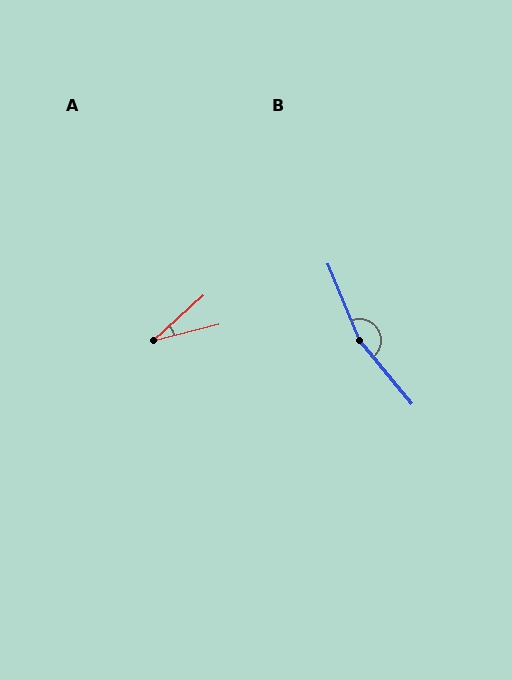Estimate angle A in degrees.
Approximately 28 degrees.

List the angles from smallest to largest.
A (28°), B (163°).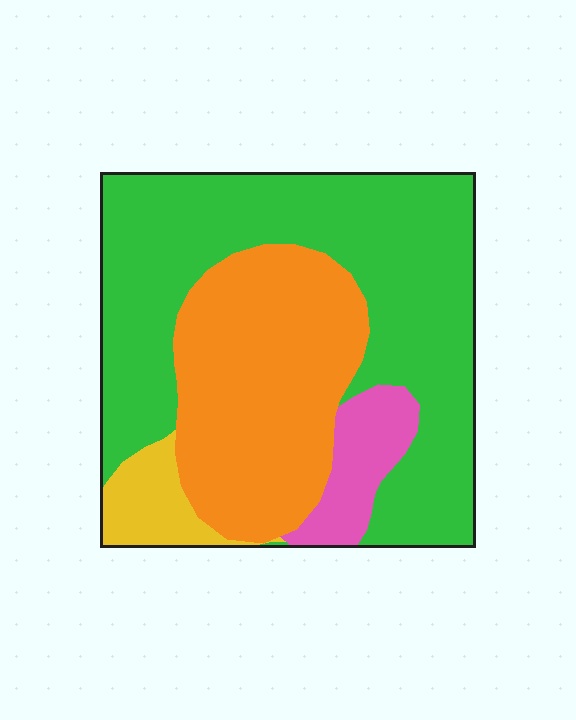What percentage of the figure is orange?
Orange takes up about one third (1/3) of the figure.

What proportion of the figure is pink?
Pink takes up less than a quarter of the figure.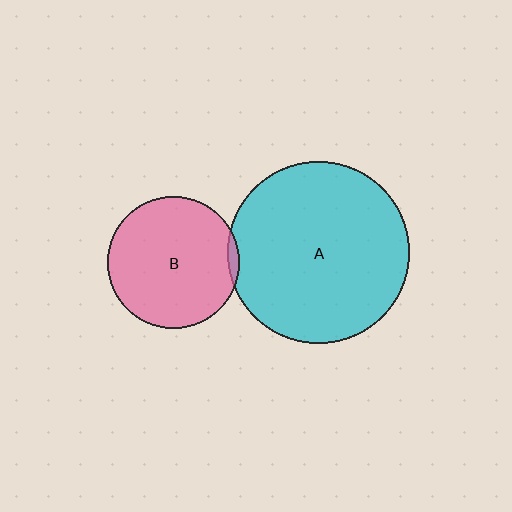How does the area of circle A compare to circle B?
Approximately 1.9 times.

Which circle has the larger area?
Circle A (cyan).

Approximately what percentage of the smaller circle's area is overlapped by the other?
Approximately 5%.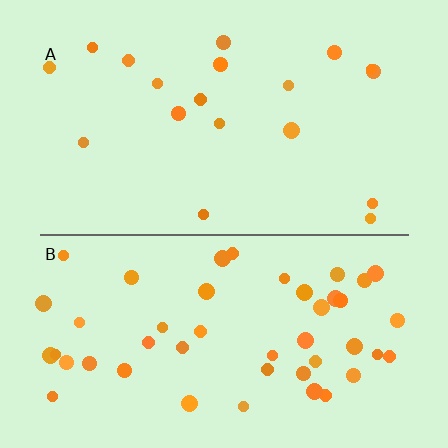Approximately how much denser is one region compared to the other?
Approximately 2.4× — region B over region A.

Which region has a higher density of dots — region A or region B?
B (the bottom).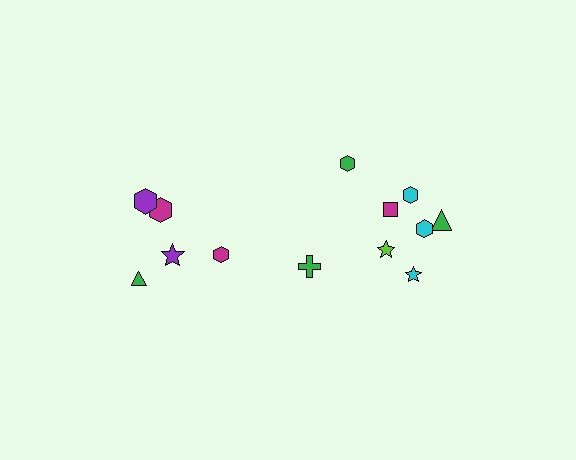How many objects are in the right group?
There are 8 objects.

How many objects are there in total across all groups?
There are 13 objects.